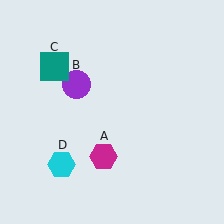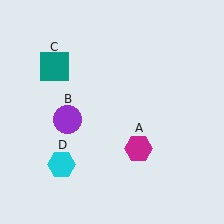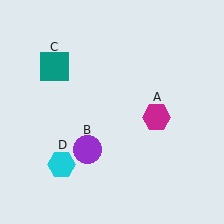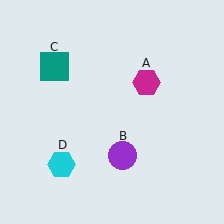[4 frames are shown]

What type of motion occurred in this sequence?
The magenta hexagon (object A), purple circle (object B) rotated counterclockwise around the center of the scene.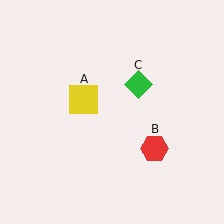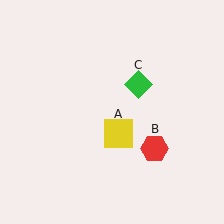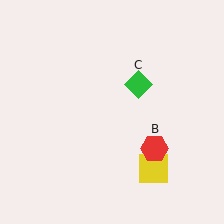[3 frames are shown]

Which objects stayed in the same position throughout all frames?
Red hexagon (object B) and green diamond (object C) remained stationary.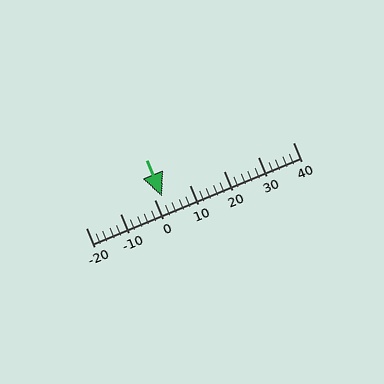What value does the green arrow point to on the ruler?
The green arrow points to approximately 2.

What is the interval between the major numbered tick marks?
The major tick marks are spaced 10 units apart.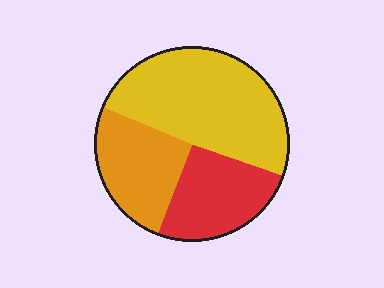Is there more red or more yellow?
Yellow.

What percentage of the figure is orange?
Orange covers roughly 25% of the figure.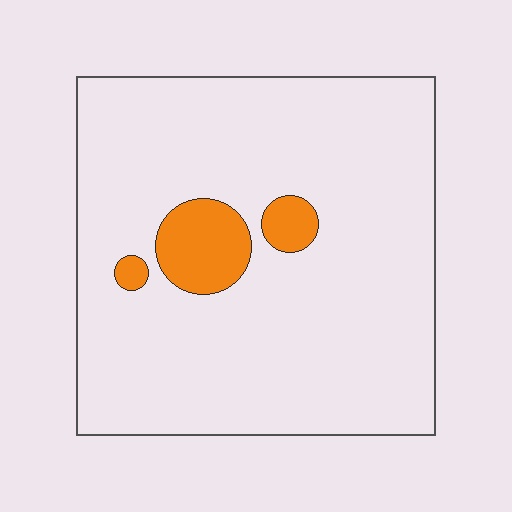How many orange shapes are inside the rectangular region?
3.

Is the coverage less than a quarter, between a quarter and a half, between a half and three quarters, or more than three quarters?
Less than a quarter.